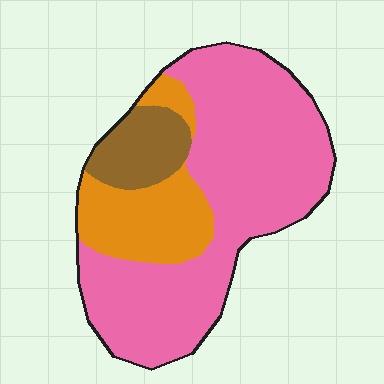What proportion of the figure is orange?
Orange covers roughly 20% of the figure.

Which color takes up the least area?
Brown, at roughly 10%.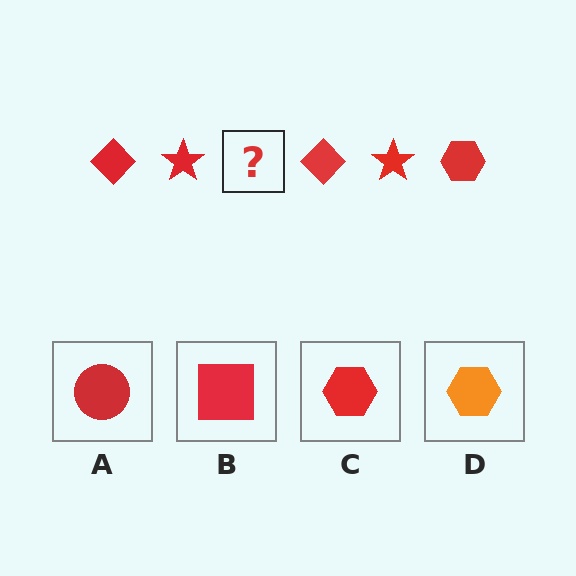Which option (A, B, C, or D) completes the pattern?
C.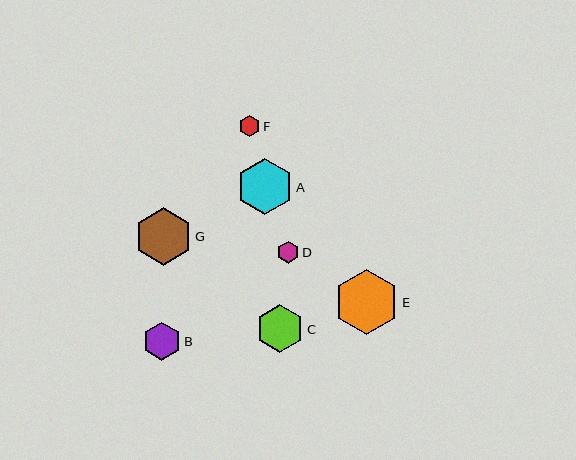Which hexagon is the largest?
Hexagon E is the largest with a size of approximately 65 pixels.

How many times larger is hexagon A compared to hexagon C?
Hexagon A is approximately 1.2 times the size of hexagon C.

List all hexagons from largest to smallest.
From largest to smallest: E, G, A, C, B, D, F.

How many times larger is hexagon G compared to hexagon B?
Hexagon G is approximately 1.5 times the size of hexagon B.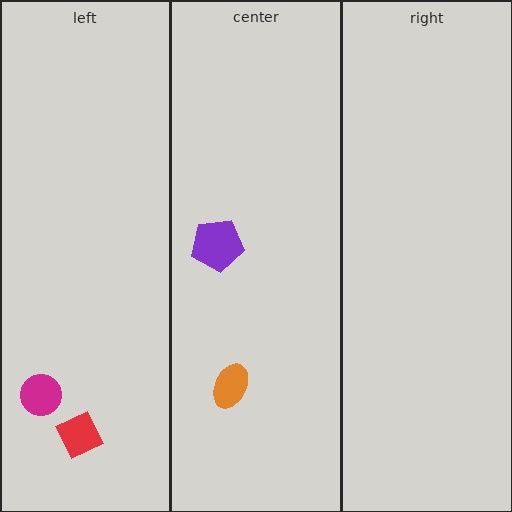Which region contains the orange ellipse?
The center region.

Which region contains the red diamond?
The left region.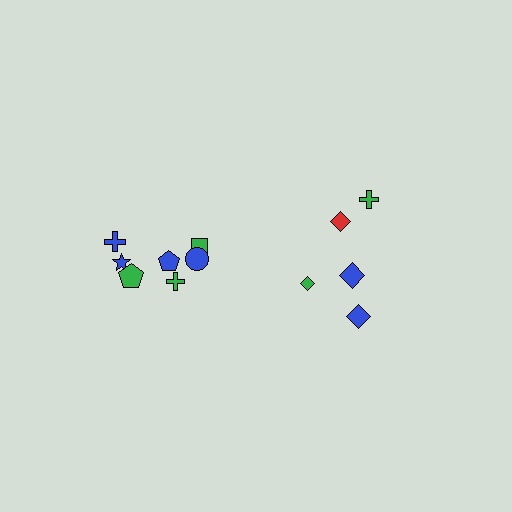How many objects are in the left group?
There are 7 objects.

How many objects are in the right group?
There are 5 objects.